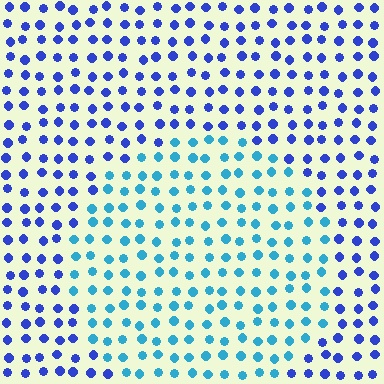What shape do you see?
I see a circle.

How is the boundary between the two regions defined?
The boundary is defined purely by a slight shift in hue (about 39 degrees). Spacing, size, and orientation are identical on both sides.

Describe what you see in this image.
The image is filled with small blue elements in a uniform arrangement. A circle-shaped region is visible where the elements are tinted to a slightly different hue, forming a subtle color boundary.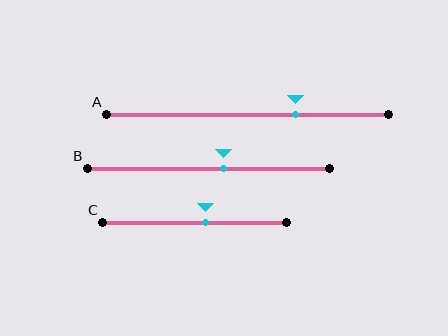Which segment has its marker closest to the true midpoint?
Segment B has its marker closest to the true midpoint.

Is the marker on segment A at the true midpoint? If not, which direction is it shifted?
No, the marker on segment A is shifted to the right by about 17% of the segment length.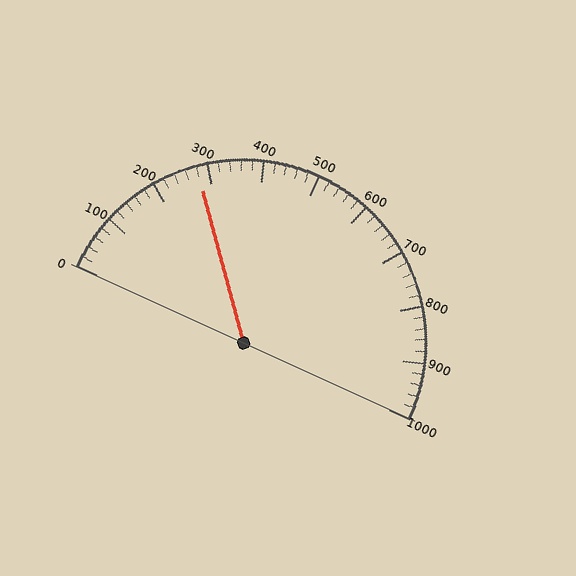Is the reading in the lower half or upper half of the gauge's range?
The reading is in the lower half of the range (0 to 1000).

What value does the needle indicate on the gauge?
The needle indicates approximately 280.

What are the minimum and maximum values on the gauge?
The gauge ranges from 0 to 1000.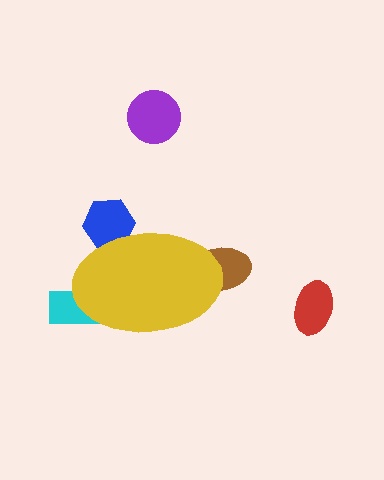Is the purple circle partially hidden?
No, the purple circle is fully visible.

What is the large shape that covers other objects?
A yellow ellipse.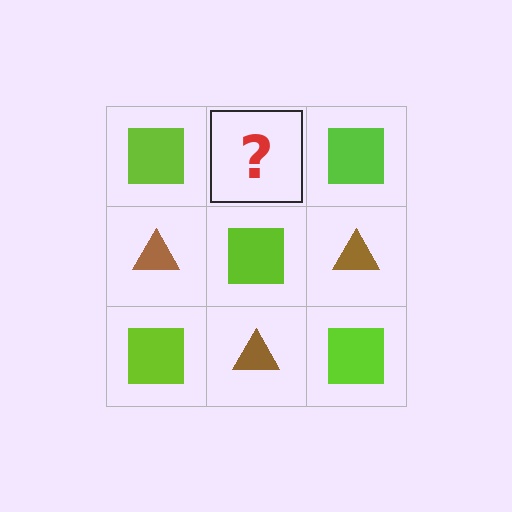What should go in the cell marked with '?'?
The missing cell should contain a brown triangle.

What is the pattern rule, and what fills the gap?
The rule is that it alternates lime square and brown triangle in a checkerboard pattern. The gap should be filled with a brown triangle.